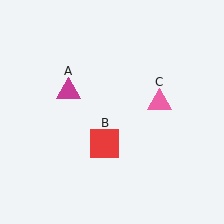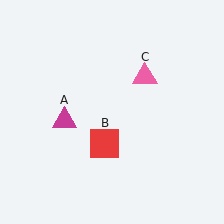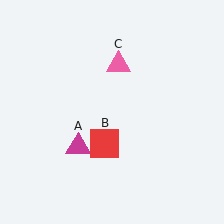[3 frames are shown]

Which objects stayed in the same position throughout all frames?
Red square (object B) remained stationary.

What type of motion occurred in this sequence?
The magenta triangle (object A), pink triangle (object C) rotated counterclockwise around the center of the scene.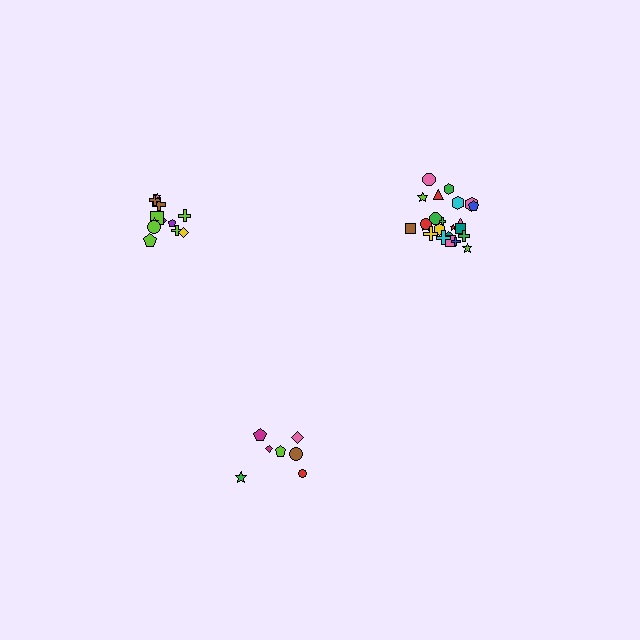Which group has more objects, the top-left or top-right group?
The top-right group.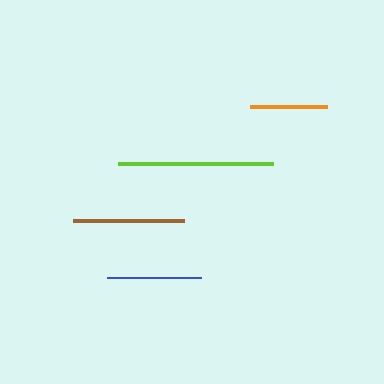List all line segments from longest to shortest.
From longest to shortest: lime, brown, blue, orange.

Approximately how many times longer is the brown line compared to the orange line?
The brown line is approximately 1.4 times the length of the orange line.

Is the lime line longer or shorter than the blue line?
The lime line is longer than the blue line.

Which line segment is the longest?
The lime line is the longest at approximately 155 pixels.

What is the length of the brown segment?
The brown segment is approximately 111 pixels long.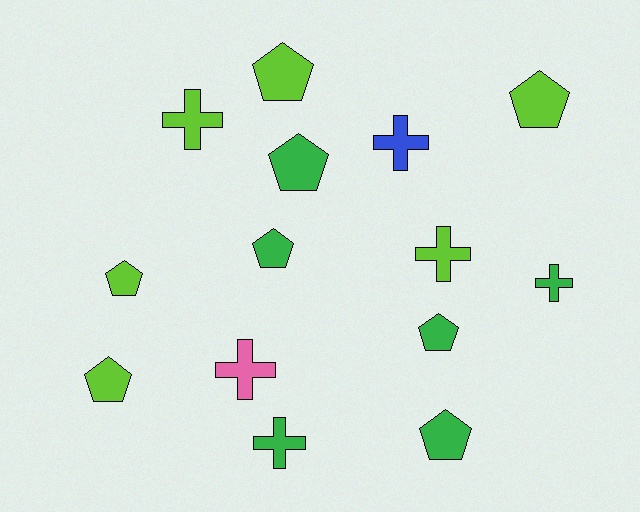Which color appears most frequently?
Green, with 6 objects.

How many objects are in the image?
There are 14 objects.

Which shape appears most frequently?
Pentagon, with 8 objects.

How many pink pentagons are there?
There are no pink pentagons.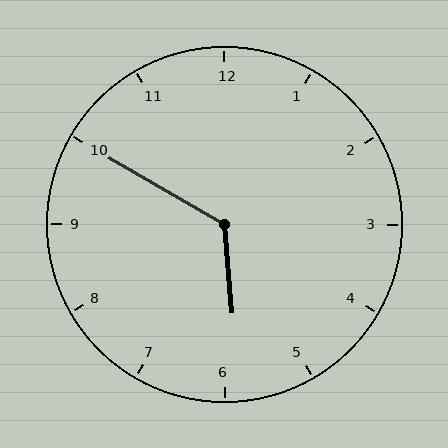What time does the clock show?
5:50.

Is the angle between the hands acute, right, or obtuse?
It is obtuse.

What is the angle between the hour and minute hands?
Approximately 125 degrees.